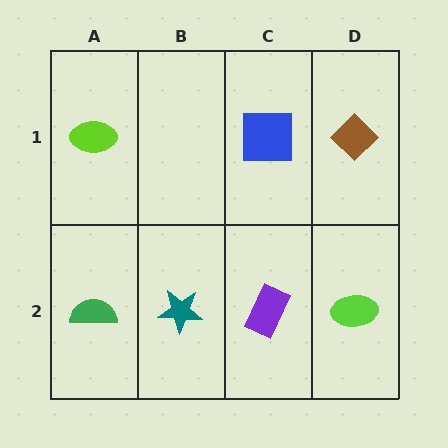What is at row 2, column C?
A purple rectangle.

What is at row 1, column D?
A brown diamond.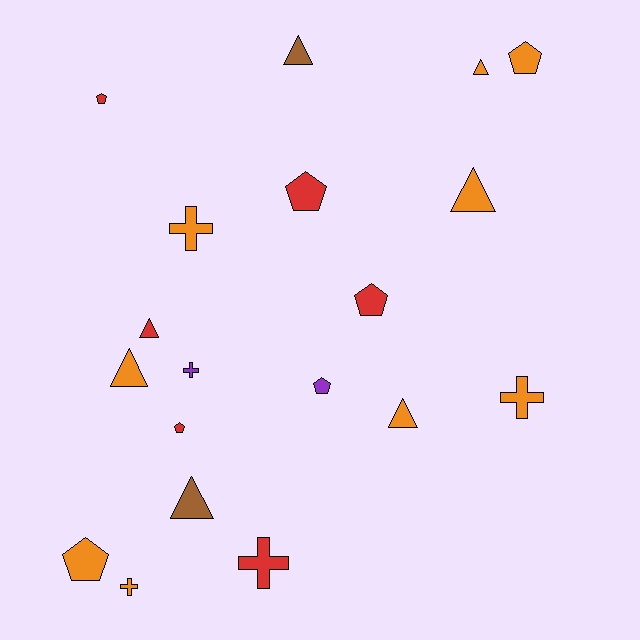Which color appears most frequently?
Orange, with 9 objects.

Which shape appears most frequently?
Pentagon, with 7 objects.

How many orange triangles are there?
There are 4 orange triangles.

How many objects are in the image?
There are 19 objects.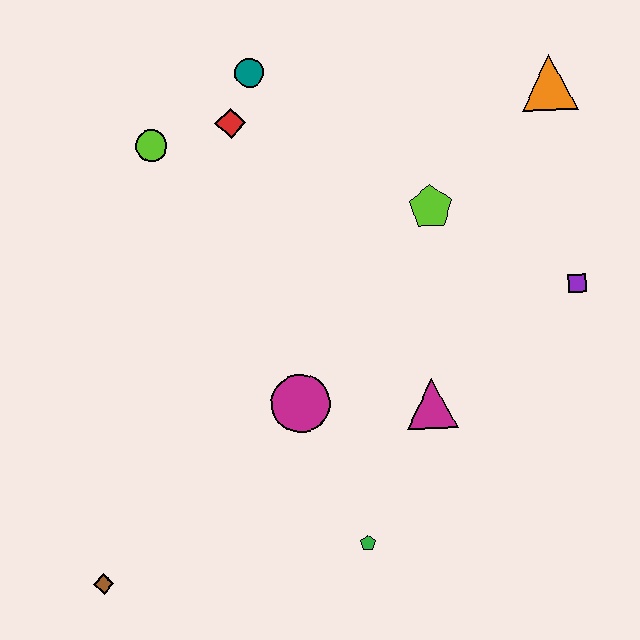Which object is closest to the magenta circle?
The magenta triangle is closest to the magenta circle.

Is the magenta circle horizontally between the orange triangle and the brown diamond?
Yes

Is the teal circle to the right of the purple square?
No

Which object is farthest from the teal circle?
The brown diamond is farthest from the teal circle.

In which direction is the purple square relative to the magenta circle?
The purple square is to the right of the magenta circle.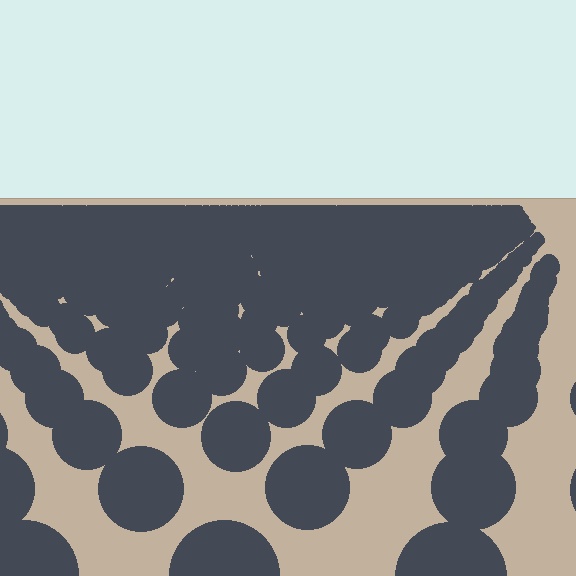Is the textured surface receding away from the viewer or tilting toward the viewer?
The surface is receding away from the viewer. Texture elements get smaller and denser toward the top.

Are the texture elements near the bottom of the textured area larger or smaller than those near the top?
Larger. Near the bottom, elements are closer to the viewer and appear at a bigger on-screen size.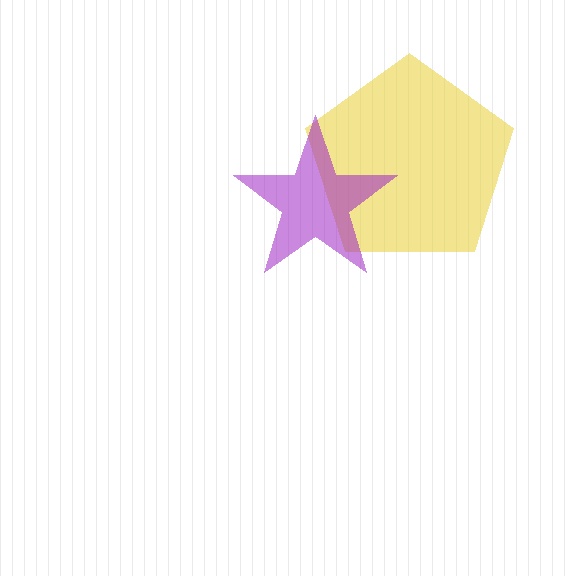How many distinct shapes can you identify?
There are 2 distinct shapes: a yellow pentagon, a purple star.